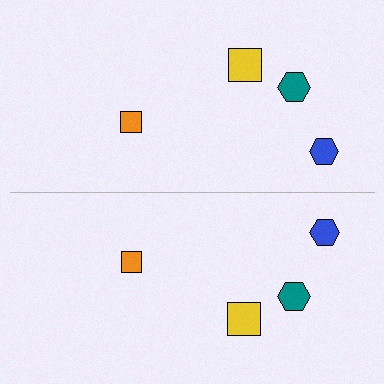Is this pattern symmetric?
Yes, this pattern has bilateral (reflection) symmetry.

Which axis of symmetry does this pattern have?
The pattern has a horizontal axis of symmetry running through the center of the image.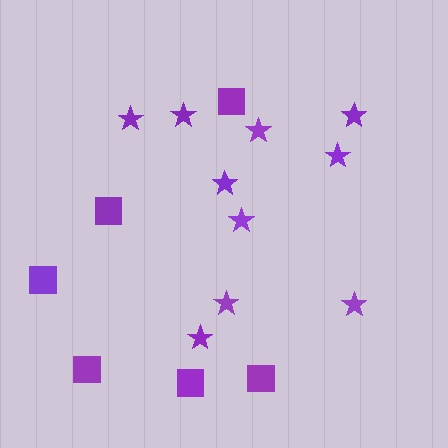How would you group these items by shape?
There are 2 groups: one group of stars (10) and one group of squares (6).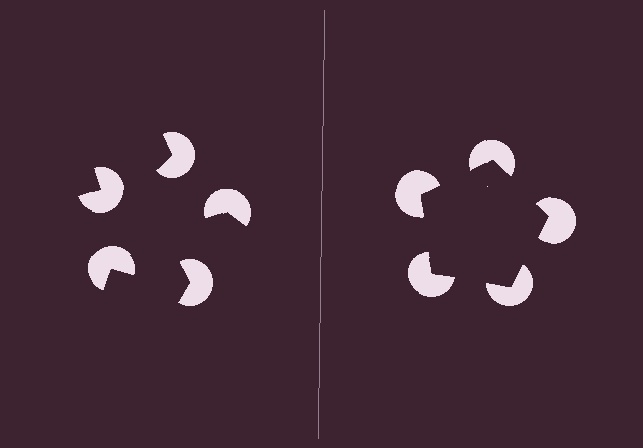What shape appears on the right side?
An illusory pentagon.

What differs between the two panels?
The pac-man discs are positioned identically on both sides; only the wedge orientations differ. On the right they align to a pentagon; on the left they are misaligned.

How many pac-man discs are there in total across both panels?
10 — 5 on each side.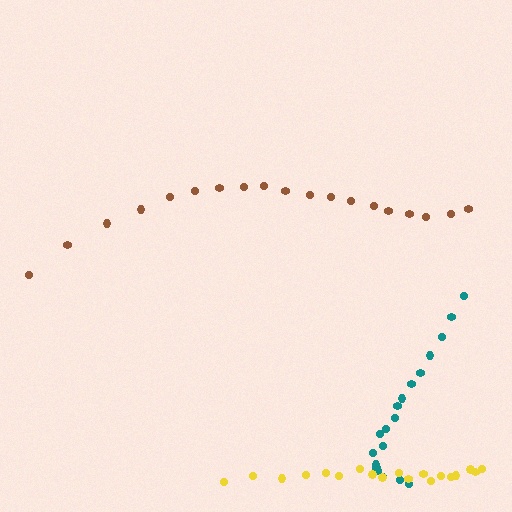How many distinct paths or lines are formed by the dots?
There are 3 distinct paths.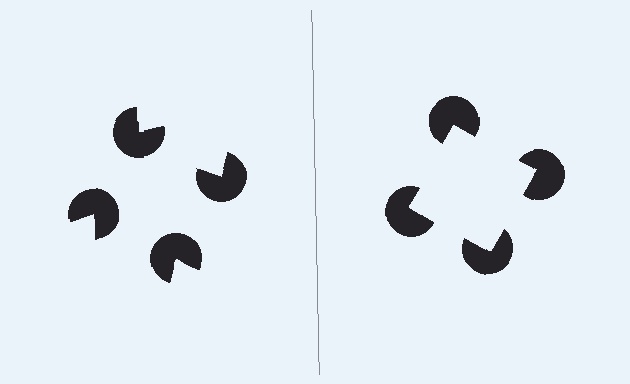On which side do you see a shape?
An illusory square appears on the right side. On the left side the wedge cuts are rotated, so no coherent shape forms.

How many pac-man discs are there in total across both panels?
8 — 4 on each side.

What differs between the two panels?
The pac-man discs are positioned identically on both sides; only the wedge orientations differ. On the right they align to a square; on the left they are misaligned.